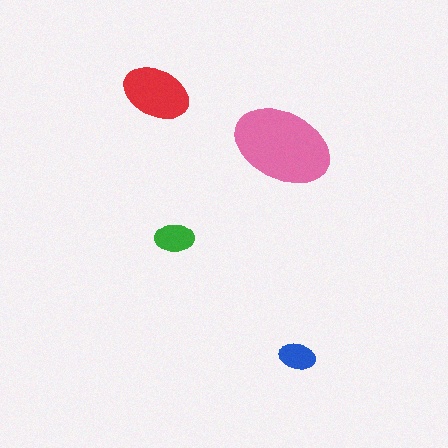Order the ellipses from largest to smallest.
the pink one, the red one, the green one, the blue one.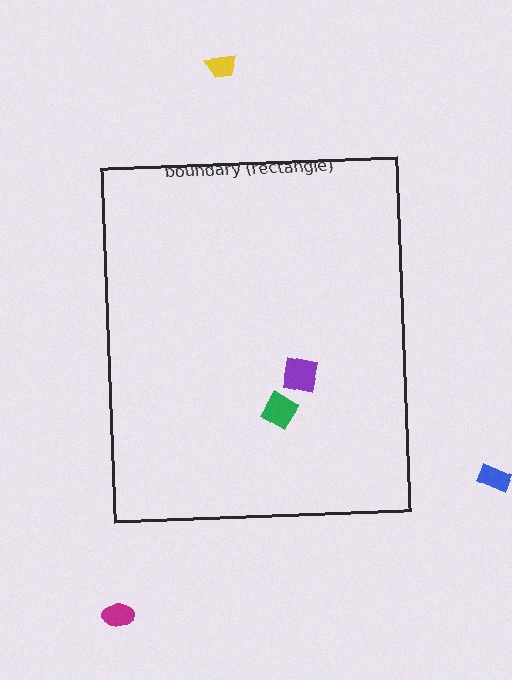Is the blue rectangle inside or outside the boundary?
Outside.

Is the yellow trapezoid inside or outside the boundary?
Outside.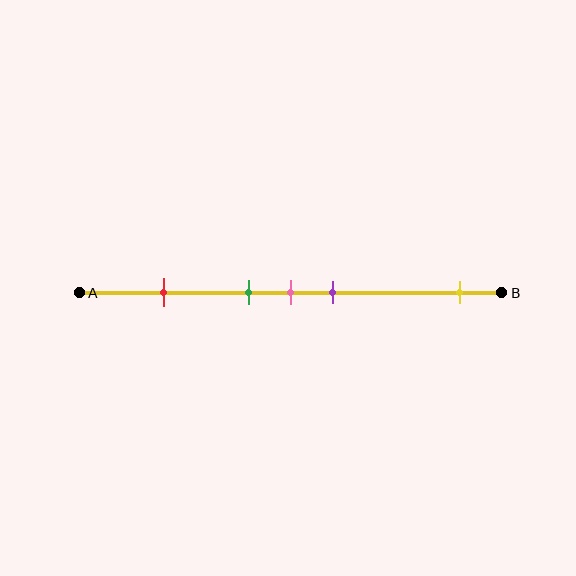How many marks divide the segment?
There are 5 marks dividing the segment.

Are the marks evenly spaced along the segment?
No, the marks are not evenly spaced.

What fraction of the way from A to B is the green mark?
The green mark is approximately 40% (0.4) of the way from A to B.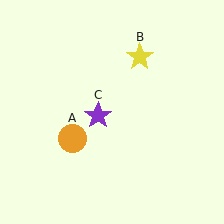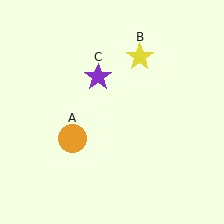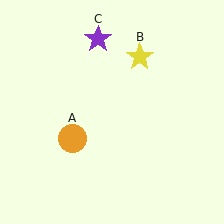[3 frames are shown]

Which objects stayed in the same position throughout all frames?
Orange circle (object A) and yellow star (object B) remained stationary.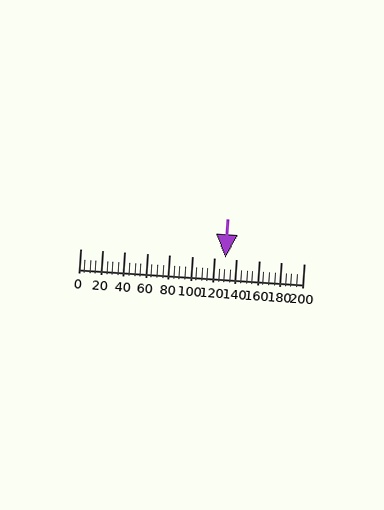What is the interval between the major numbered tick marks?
The major tick marks are spaced 20 units apart.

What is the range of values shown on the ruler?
The ruler shows values from 0 to 200.